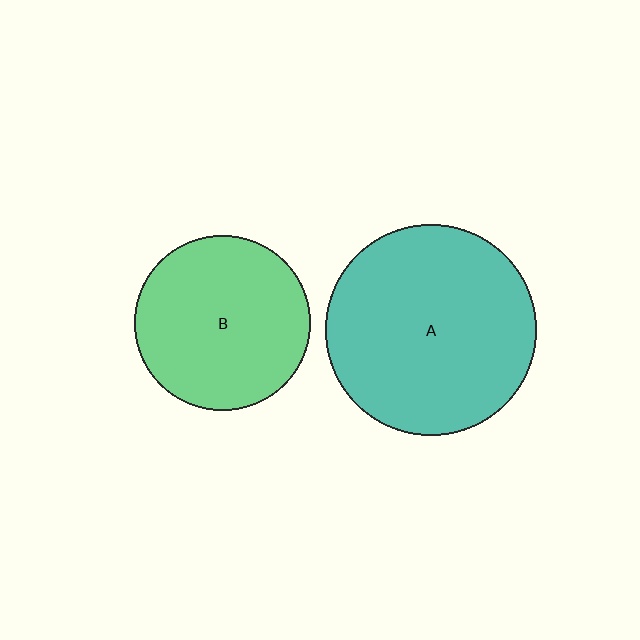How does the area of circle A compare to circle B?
Approximately 1.4 times.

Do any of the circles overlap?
No, none of the circles overlap.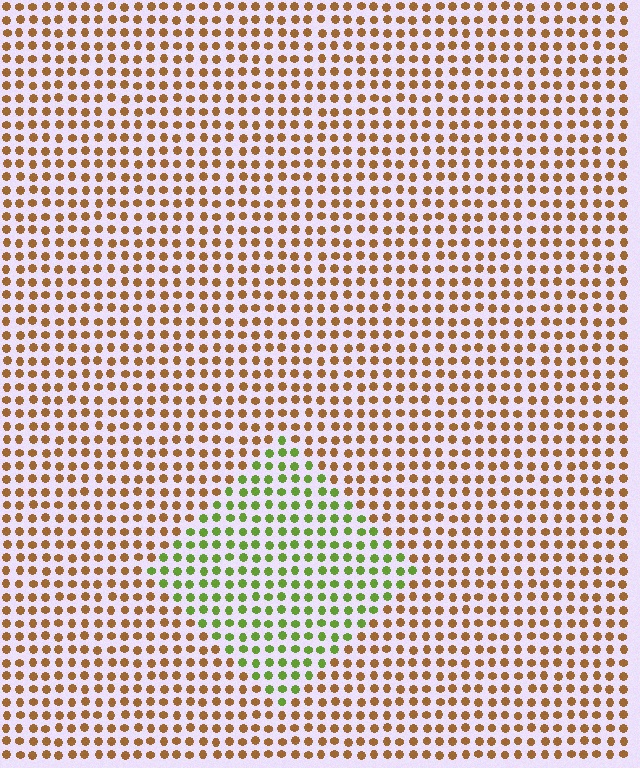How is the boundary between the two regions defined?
The boundary is defined purely by a slight shift in hue (about 64 degrees). Spacing, size, and orientation are identical on both sides.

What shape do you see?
I see a diamond.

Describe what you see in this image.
The image is filled with small brown elements in a uniform arrangement. A diamond-shaped region is visible where the elements are tinted to a slightly different hue, forming a subtle color boundary.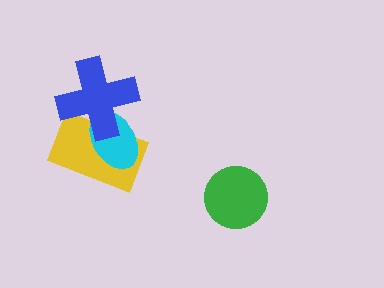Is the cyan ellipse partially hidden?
Yes, it is partially covered by another shape.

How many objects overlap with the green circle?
0 objects overlap with the green circle.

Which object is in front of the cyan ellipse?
The blue cross is in front of the cyan ellipse.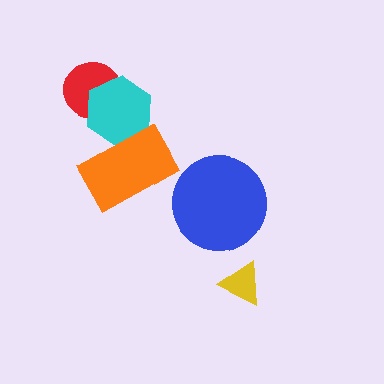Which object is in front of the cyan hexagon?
The orange rectangle is in front of the cyan hexagon.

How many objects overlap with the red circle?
1 object overlaps with the red circle.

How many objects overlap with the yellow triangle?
0 objects overlap with the yellow triangle.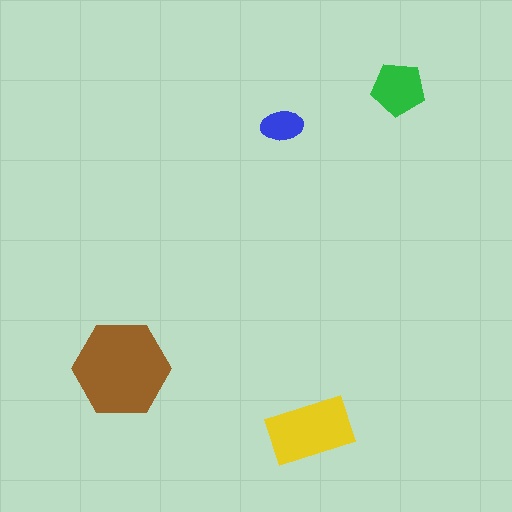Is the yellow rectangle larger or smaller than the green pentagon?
Larger.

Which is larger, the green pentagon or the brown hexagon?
The brown hexagon.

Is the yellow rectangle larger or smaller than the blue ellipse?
Larger.